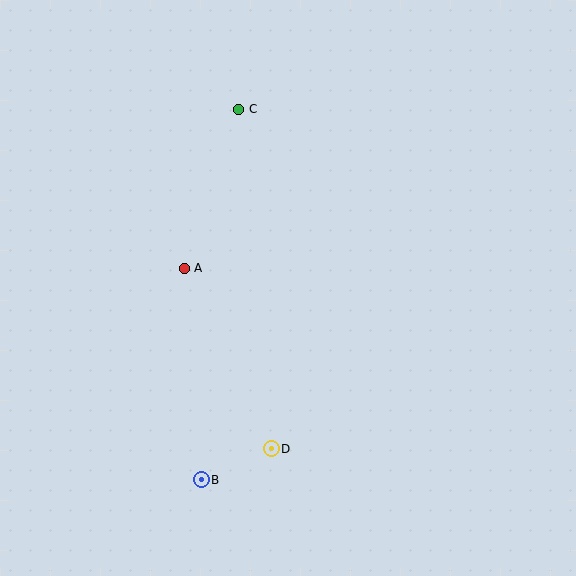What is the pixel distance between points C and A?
The distance between C and A is 168 pixels.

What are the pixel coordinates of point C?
Point C is at (239, 109).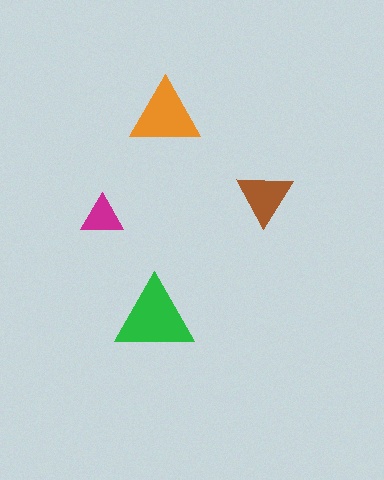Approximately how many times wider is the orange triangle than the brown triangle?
About 1.5 times wider.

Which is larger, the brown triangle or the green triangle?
The green one.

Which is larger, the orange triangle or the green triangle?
The green one.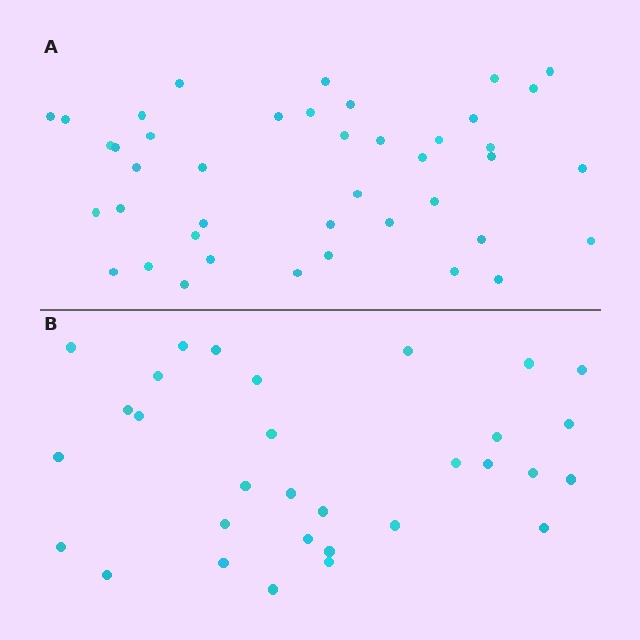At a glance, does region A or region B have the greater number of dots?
Region A (the top region) has more dots.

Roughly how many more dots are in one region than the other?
Region A has roughly 12 or so more dots than region B.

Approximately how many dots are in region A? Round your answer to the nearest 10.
About 40 dots. (The exact count is 42, which rounds to 40.)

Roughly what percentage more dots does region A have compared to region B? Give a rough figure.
About 35% more.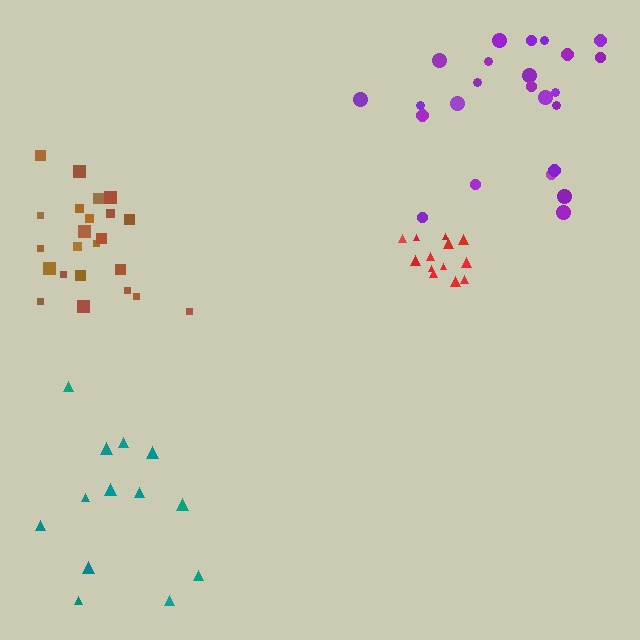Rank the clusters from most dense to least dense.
red, brown, purple, teal.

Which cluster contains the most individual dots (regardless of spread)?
Purple (24).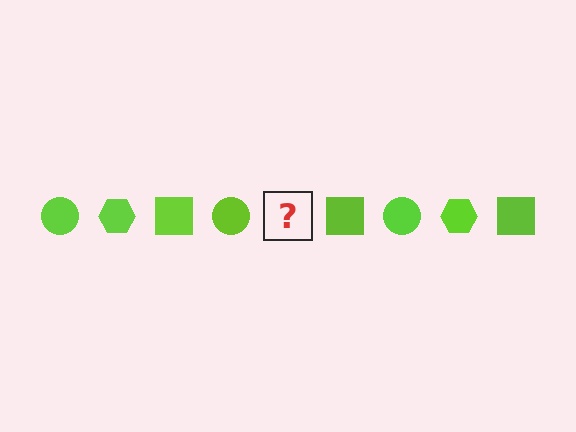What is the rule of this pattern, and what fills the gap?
The rule is that the pattern cycles through circle, hexagon, square shapes in lime. The gap should be filled with a lime hexagon.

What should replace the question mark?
The question mark should be replaced with a lime hexagon.